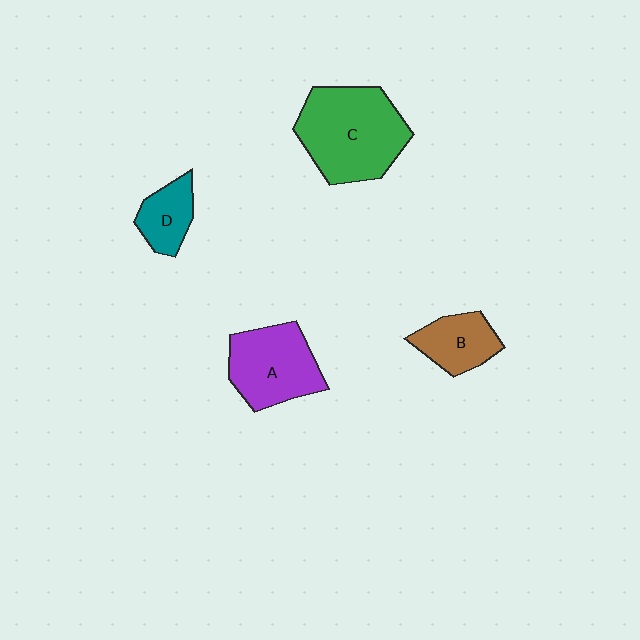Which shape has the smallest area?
Shape D (teal).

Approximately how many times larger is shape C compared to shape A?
Approximately 1.4 times.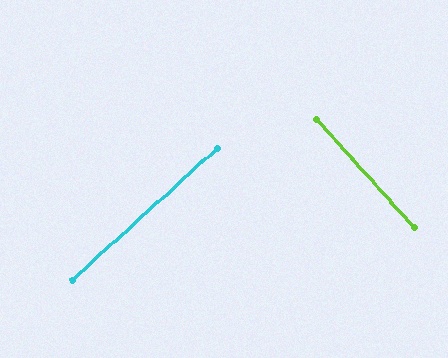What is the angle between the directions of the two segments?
Approximately 90 degrees.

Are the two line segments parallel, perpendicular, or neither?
Perpendicular — they meet at approximately 90°.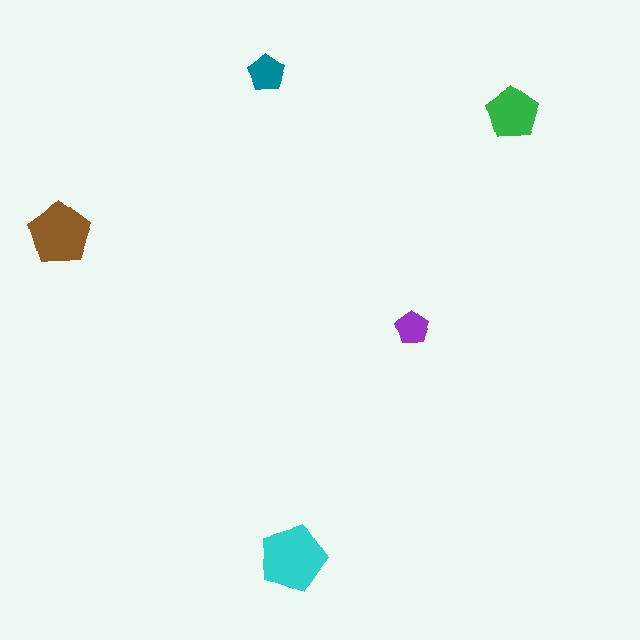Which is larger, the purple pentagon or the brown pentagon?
The brown one.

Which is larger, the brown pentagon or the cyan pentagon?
The cyan one.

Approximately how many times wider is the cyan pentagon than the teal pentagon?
About 2 times wider.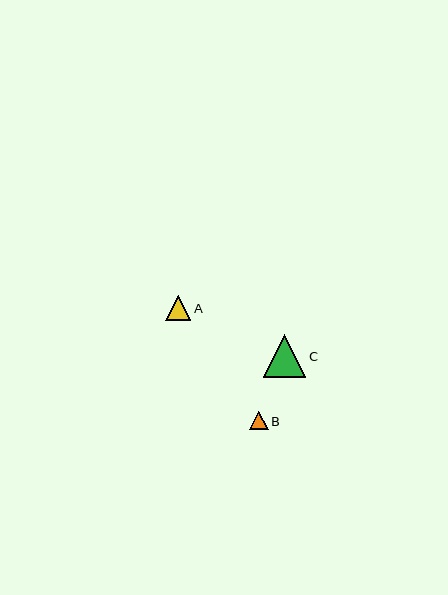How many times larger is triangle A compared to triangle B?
Triangle A is approximately 1.3 times the size of triangle B.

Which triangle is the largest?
Triangle C is the largest with a size of approximately 42 pixels.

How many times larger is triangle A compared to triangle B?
Triangle A is approximately 1.3 times the size of triangle B.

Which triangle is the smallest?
Triangle B is the smallest with a size of approximately 19 pixels.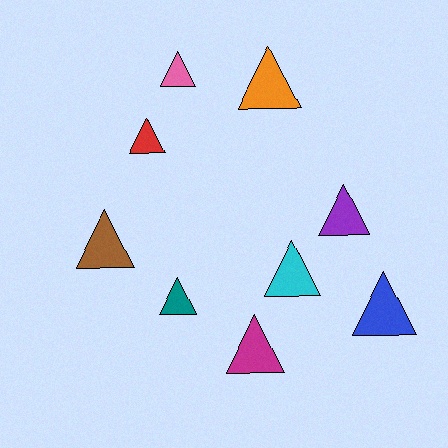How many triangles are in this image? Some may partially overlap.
There are 9 triangles.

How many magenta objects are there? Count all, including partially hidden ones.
There is 1 magenta object.